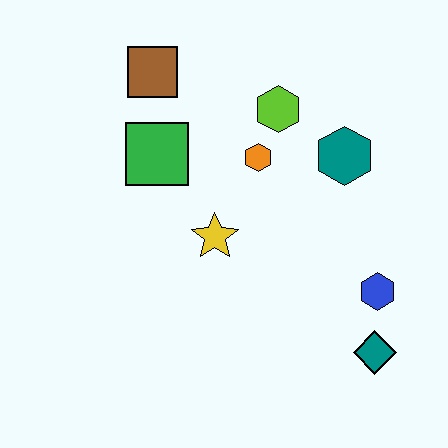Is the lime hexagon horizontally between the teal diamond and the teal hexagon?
No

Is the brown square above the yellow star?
Yes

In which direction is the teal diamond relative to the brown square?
The teal diamond is below the brown square.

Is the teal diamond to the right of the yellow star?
Yes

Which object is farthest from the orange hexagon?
The teal diamond is farthest from the orange hexagon.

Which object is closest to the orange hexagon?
The lime hexagon is closest to the orange hexagon.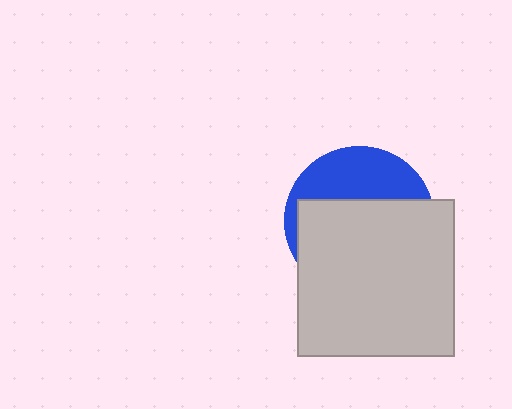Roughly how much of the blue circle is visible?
A small part of it is visible (roughly 36%).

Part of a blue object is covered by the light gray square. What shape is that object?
It is a circle.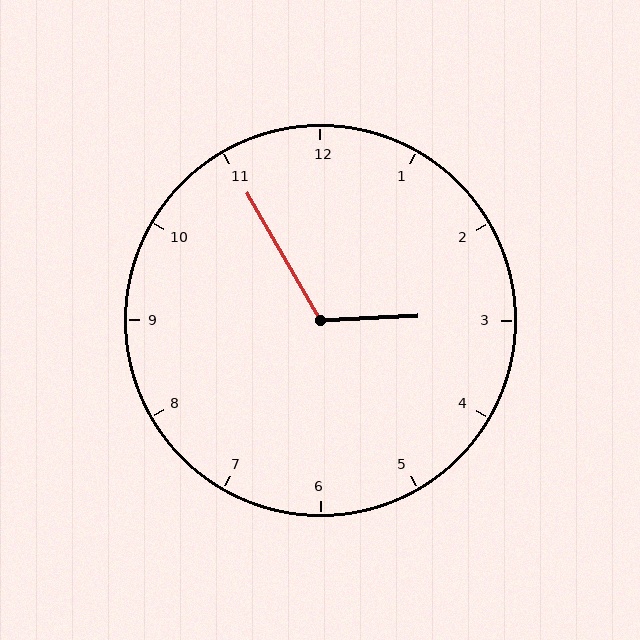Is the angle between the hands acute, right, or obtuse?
It is obtuse.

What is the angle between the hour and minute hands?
Approximately 118 degrees.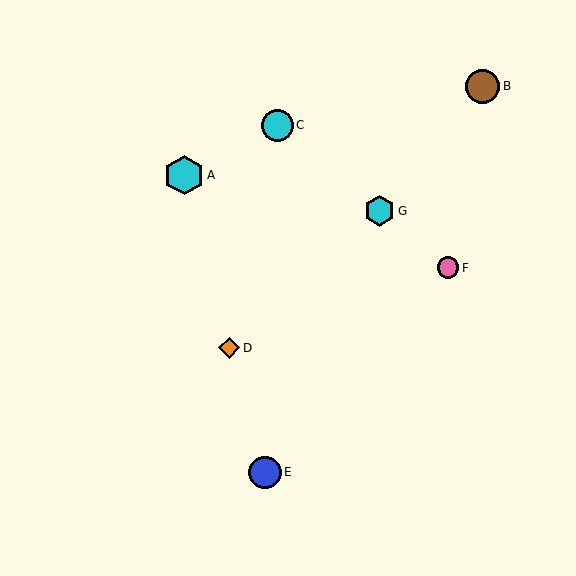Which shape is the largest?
The cyan hexagon (labeled A) is the largest.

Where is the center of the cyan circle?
The center of the cyan circle is at (278, 125).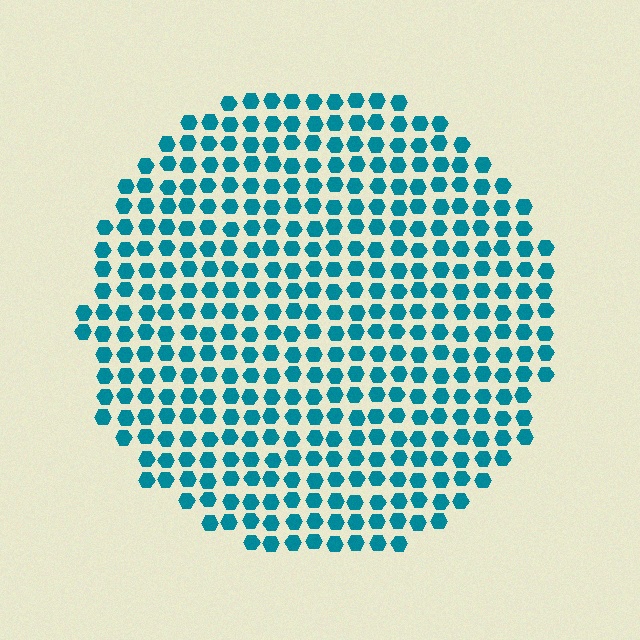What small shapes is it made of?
It is made of small hexagons.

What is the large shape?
The large shape is a circle.